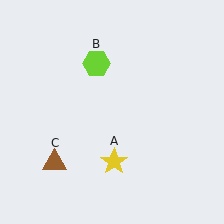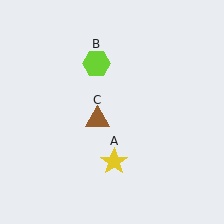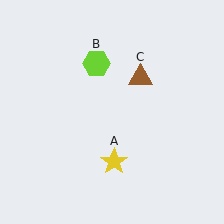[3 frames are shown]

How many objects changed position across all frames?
1 object changed position: brown triangle (object C).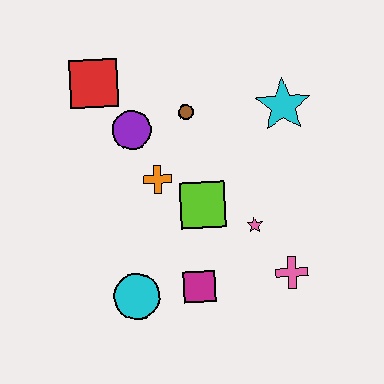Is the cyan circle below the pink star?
Yes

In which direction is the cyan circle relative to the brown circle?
The cyan circle is below the brown circle.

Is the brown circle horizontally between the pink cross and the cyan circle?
Yes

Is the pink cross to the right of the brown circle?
Yes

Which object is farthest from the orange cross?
The pink cross is farthest from the orange cross.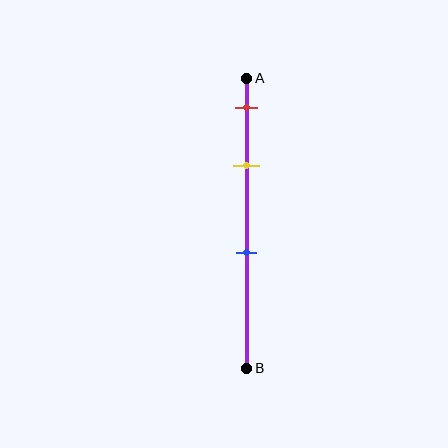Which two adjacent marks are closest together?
The red and yellow marks are the closest adjacent pair.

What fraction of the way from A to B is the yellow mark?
The yellow mark is approximately 30% (0.3) of the way from A to B.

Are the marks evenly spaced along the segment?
No, the marks are not evenly spaced.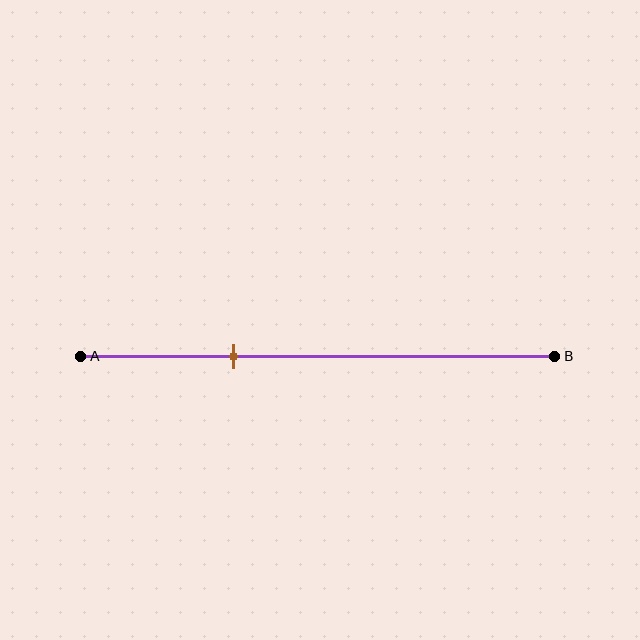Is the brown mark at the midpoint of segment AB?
No, the mark is at about 30% from A, not at the 50% midpoint.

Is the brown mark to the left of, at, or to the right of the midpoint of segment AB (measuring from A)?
The brown mark is to the left of the midpoint of segment AB.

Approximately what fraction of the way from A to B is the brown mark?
The brown mark is approximately 30% of the way from A to B.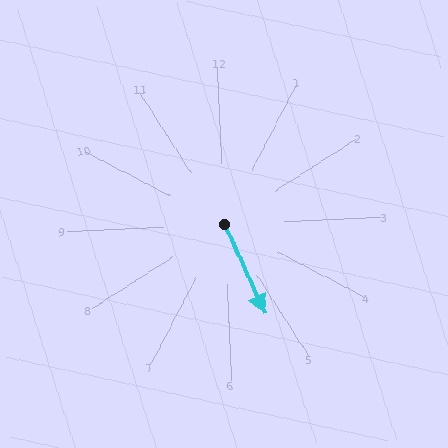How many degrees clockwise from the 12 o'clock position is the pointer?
Approximately 158 degrees.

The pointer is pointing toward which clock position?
Roughly 5 o'clock.